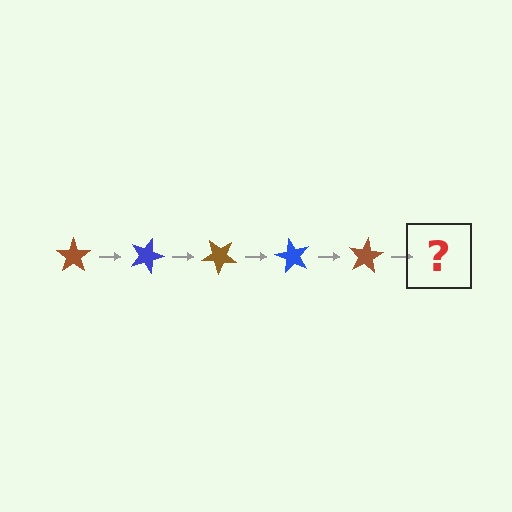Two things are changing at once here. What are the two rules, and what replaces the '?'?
The two rules are that it rotates 20 degrees each step and the color cycles through brown and blue. The '?' should be a blue star, rotated 100 degrees from the start.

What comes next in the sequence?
The next element should be a blue star, rotated 100 degrees from the start.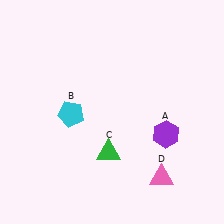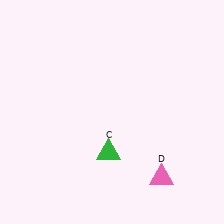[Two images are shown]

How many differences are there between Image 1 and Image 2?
There are 2 differences between the two images.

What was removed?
The cyan pentagon (B), the purple hexagon (A) were removed in Image 2.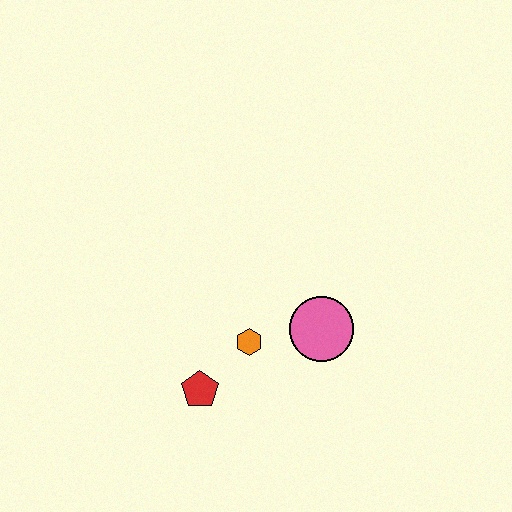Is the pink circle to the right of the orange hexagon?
Yes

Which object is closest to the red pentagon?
The orange hexagon is closest to the red pentagon.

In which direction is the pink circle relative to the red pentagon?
The pink circle is to the right of the red pentagon.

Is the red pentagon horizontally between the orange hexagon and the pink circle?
No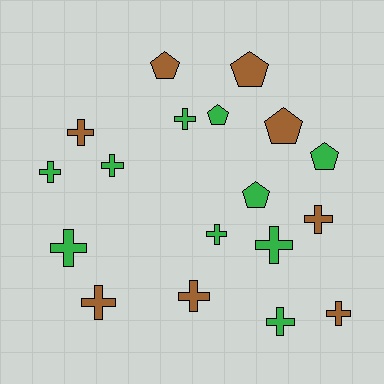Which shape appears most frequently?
Cross, with 12 objects.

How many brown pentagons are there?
There are 3 brown pentagons.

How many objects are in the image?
There are 18 objects.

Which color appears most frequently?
Green, with 10 objects.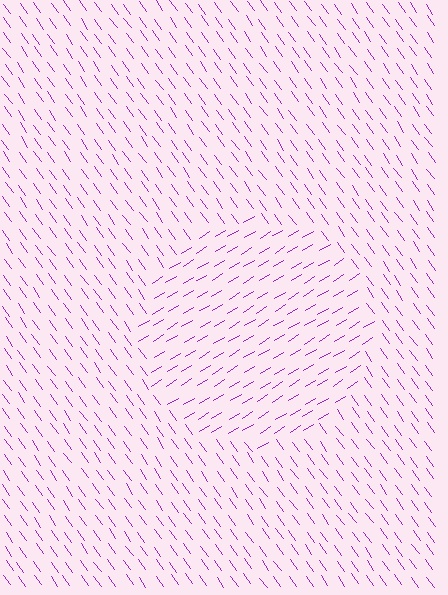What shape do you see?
I see a circle.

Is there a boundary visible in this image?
Yes, there is a texture boundary formed by a change in line orientation.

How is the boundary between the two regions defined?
The boundary is defined purely by a change in line orientation (approximately 86 degrees difference). All lines are the same color and thickness.